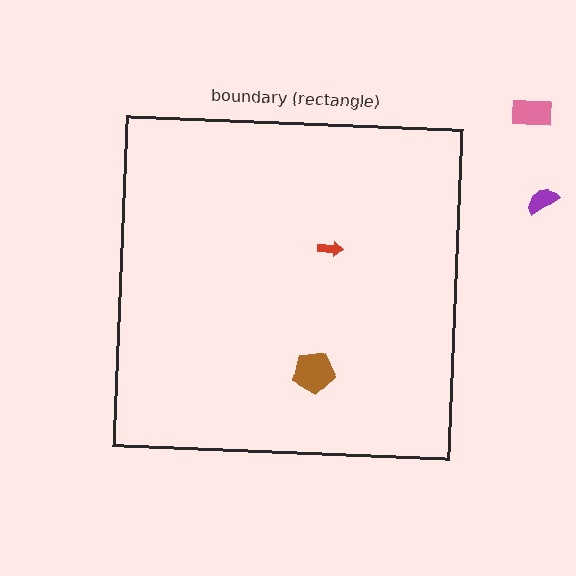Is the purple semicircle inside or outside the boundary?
Outside.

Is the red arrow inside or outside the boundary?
Inside.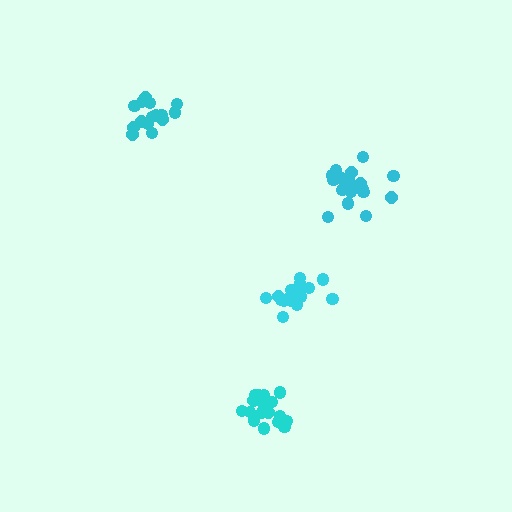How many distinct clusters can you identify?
There are 4 distinct clusters.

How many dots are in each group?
Group 1: 18 dots, Group 2: 20 dots, Group 3: 19 dots, Group 4: 15 dots (72 total).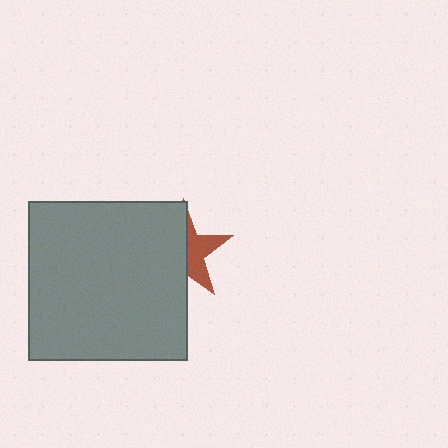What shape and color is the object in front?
The object in front is a gray square.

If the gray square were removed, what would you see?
You would see the complete brown star.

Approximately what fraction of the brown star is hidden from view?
Roughly 58% of the brown star is hidden behind the gray square.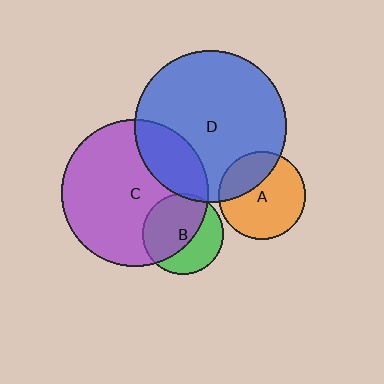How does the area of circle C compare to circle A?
Approximately 2.8 times.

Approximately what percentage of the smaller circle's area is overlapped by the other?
Approximately 5%.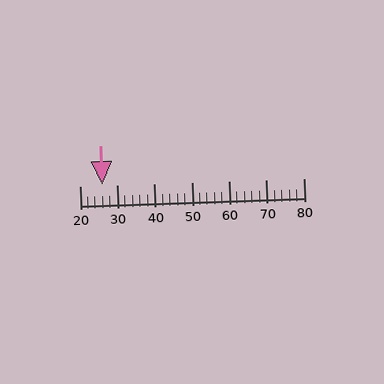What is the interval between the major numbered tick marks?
The major tick marks are spaced 10 units apart.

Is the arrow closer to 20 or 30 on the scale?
The arrow is closer to 30.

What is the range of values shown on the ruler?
The ruler shows values from 20 to 80.